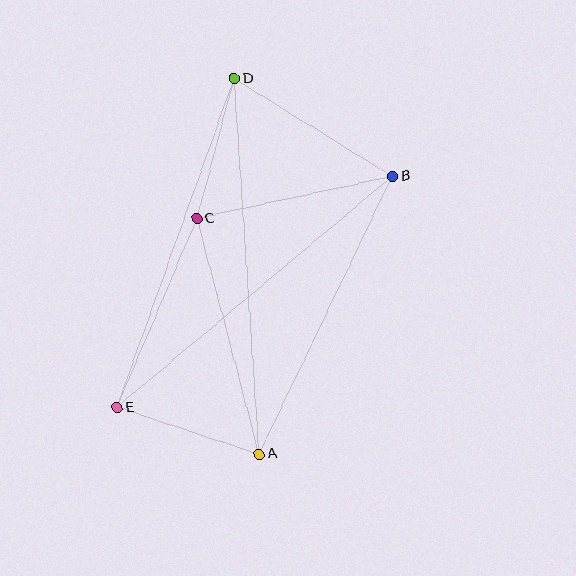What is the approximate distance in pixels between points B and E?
The distance between B and E is approximately 360 pixels.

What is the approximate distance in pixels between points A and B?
The distance between A and B is approximately 308 pixels.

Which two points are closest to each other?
Points C and D are closest to each other.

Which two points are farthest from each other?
Points A and D are farthest from each other.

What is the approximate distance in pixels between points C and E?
The distance between C and E is approximately 206 pixels.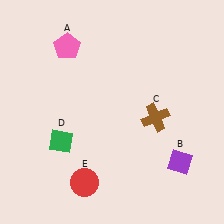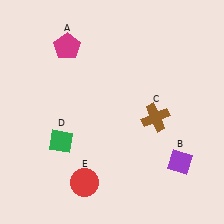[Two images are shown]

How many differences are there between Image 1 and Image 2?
There is 1 difference between the two images.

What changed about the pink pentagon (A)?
In Image 1, A is pink. In Image 2, it changed to magenta.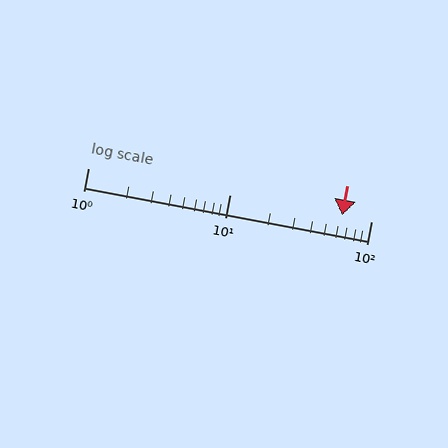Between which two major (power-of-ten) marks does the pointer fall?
The pointer is between 10 and 100.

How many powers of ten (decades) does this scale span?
The scale spans 2 decades, from 1 to 100.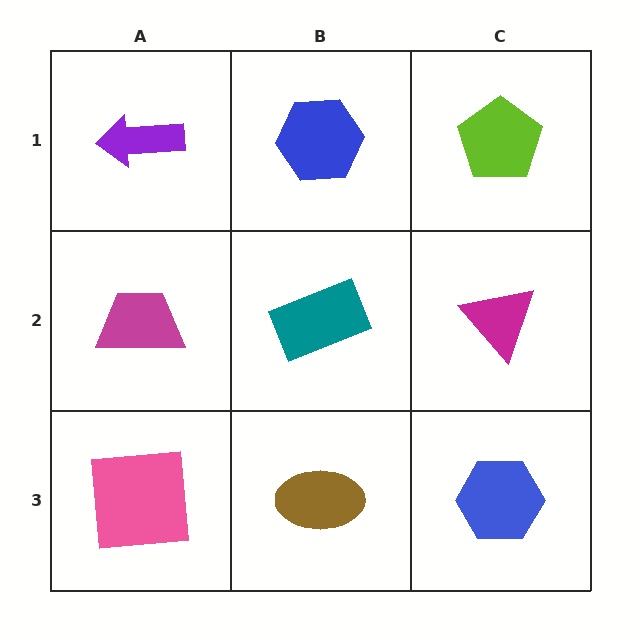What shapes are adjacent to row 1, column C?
A magenta triangle (row 2, column C), a blue hexagon (row 1, column B).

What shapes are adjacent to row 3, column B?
A teal rectangle (row 2, column B), a pink square (row 3, column A), a blue hexagon (row 3, column C).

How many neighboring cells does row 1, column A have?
2.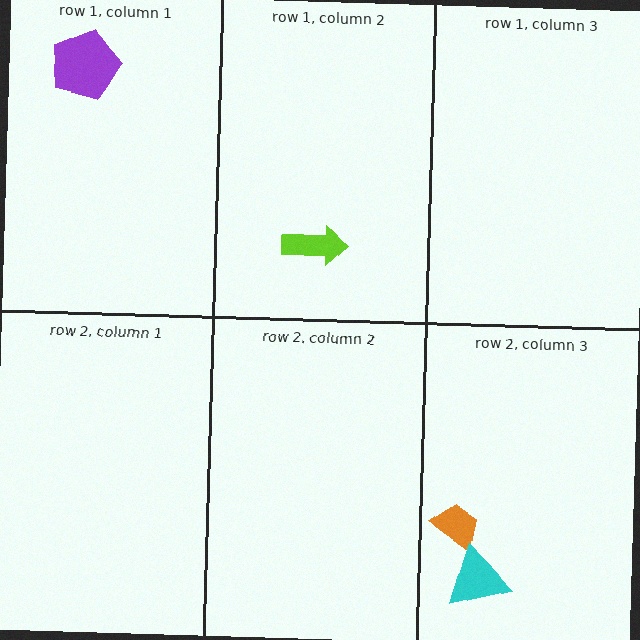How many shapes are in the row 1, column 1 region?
1.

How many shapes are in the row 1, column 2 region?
1.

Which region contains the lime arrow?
The row 1, column 2 region.